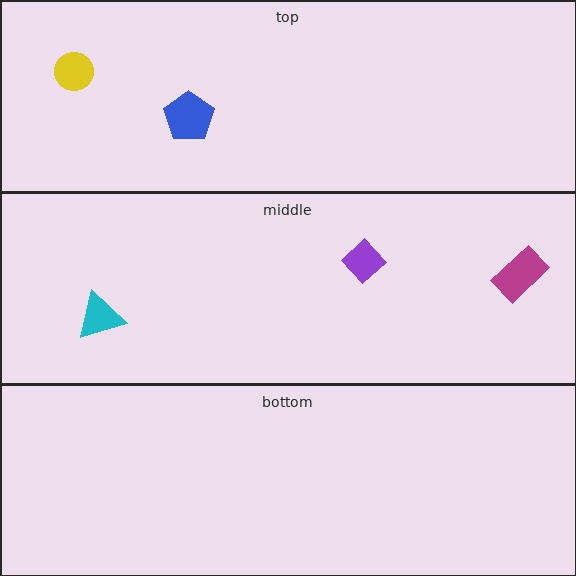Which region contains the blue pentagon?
The top region.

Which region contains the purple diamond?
The middle region.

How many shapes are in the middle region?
3.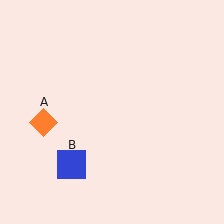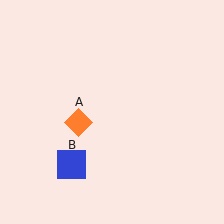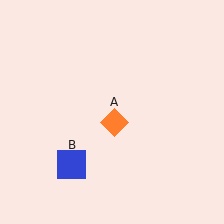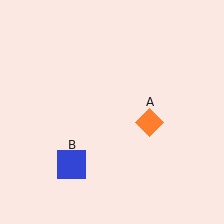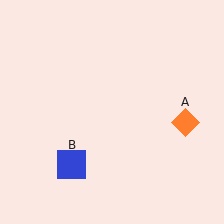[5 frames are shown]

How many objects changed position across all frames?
1 object changed position: orange diamond (object A).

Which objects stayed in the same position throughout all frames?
Blue square (object B) remained stationary.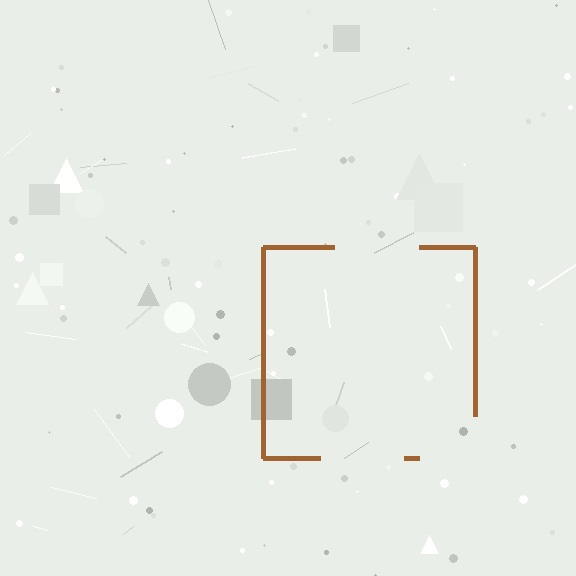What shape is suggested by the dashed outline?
The dashed outline suggests a square.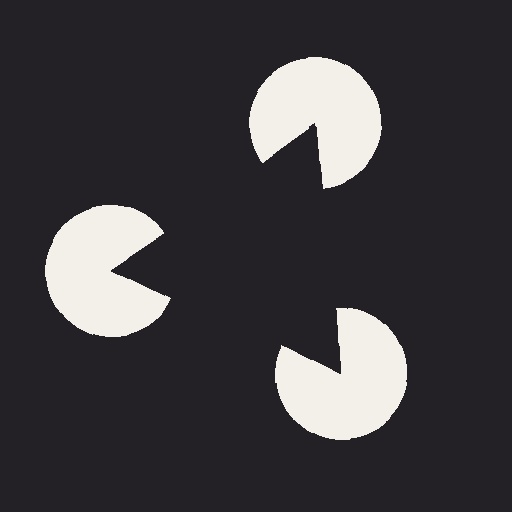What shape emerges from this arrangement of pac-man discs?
An illusory triangle — its edges are inferred from the aligned wedge cuts in the pac-man discs, not physically drawn.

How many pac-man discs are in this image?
There are 3 — one at each vertex of the illusory triangle.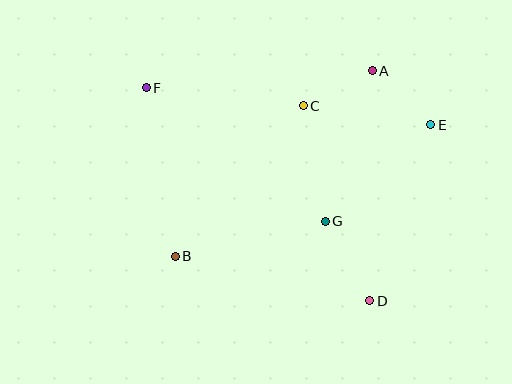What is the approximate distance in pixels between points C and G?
The distance between C and G is approximately 118 pixels.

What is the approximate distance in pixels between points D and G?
The distance between D and G is approximately 91 pixels.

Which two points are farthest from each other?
Points D and F are farthest from each other.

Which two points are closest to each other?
Points A and C are closest to each other.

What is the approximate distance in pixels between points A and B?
The distance between A and B is approximately 271 pixels.